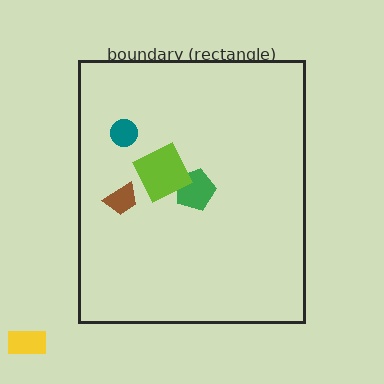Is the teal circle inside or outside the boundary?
Inside.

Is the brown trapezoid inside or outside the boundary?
Inside.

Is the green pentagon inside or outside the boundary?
Inside.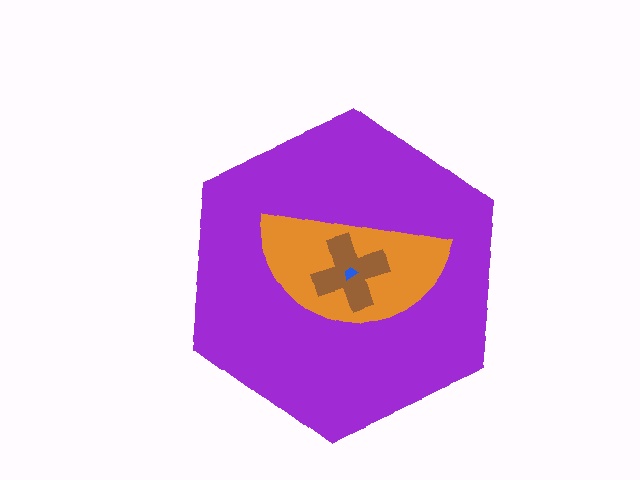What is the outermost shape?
The purple hexagon.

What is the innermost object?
The blue trapezoid.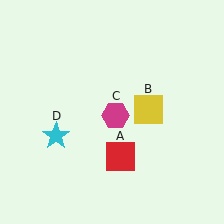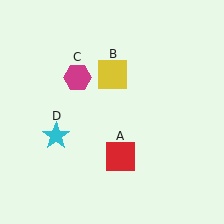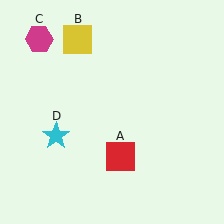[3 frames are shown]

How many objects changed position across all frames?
2 objects changed position: yellow square (object B), magenta hexagon (object C).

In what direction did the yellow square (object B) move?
The yellow square (object B) moved up and to the left.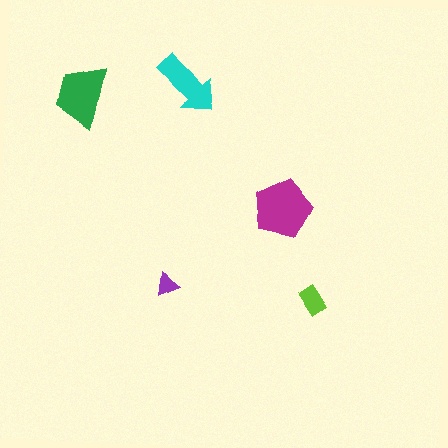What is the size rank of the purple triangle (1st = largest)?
5th.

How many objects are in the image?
There are 5 objects in the image.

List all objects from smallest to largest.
The purple triangle, the lime rectangle, the cyan arrow, the green trapezoid, the magenta pentagon.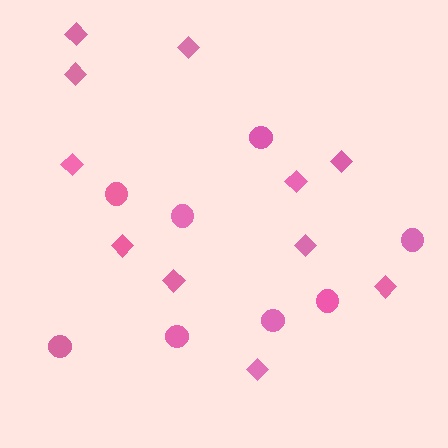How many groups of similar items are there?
There are 2 groups: one group of diamonds (11) and one group of circles (8).